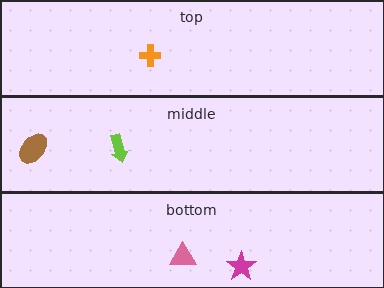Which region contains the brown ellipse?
The middle region.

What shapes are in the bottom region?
The pink triangle, the magenta star.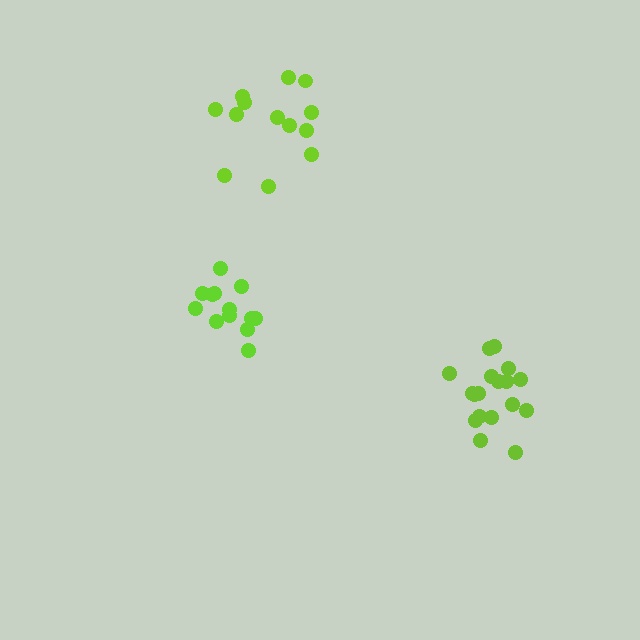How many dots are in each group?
Group 1: 13 dots, Group 2: 18 dots, Group 3: 13 dots (44 total).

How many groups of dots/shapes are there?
There are 3 groups.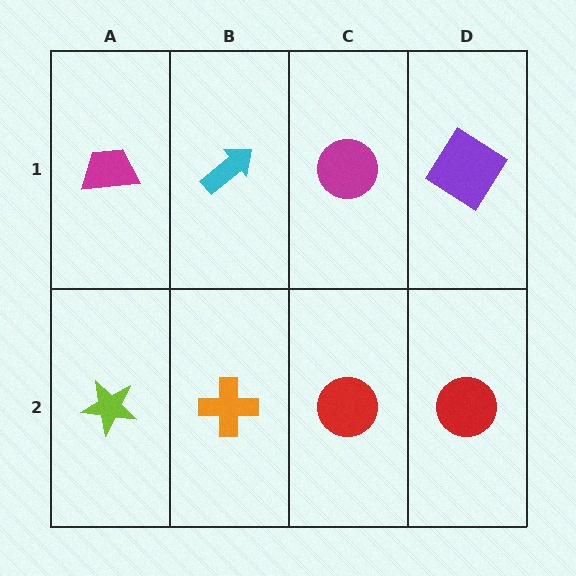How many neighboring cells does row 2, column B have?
3.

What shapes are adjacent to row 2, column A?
A magenta trapezoid (row 1, column A), an orange cross (row 2, column B).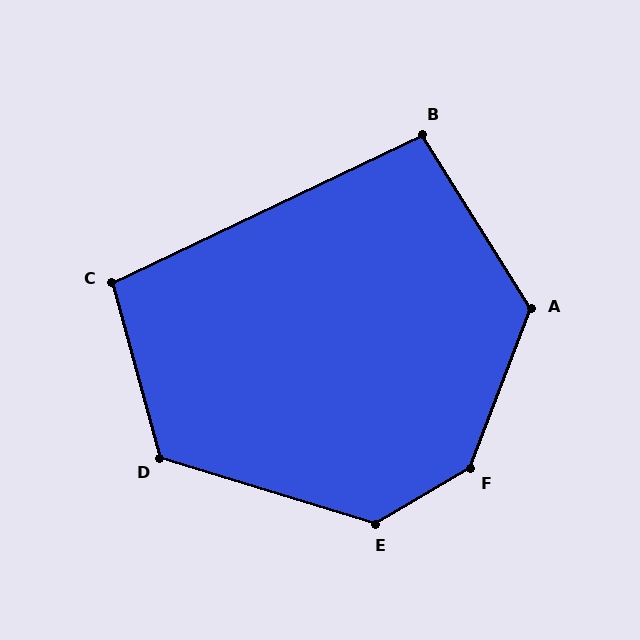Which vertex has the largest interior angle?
F, at approximately 141 degrees.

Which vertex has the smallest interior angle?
B, at approximately 97 degrees.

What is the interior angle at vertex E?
Approximately 133 degrees (obtuse).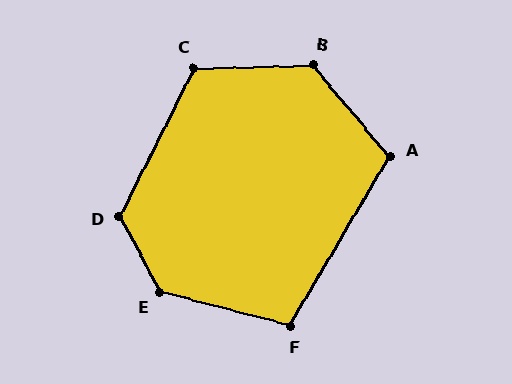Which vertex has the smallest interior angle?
F, at approximately 106 degrees.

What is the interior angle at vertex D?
Approximately 125 degrees (obtuse).